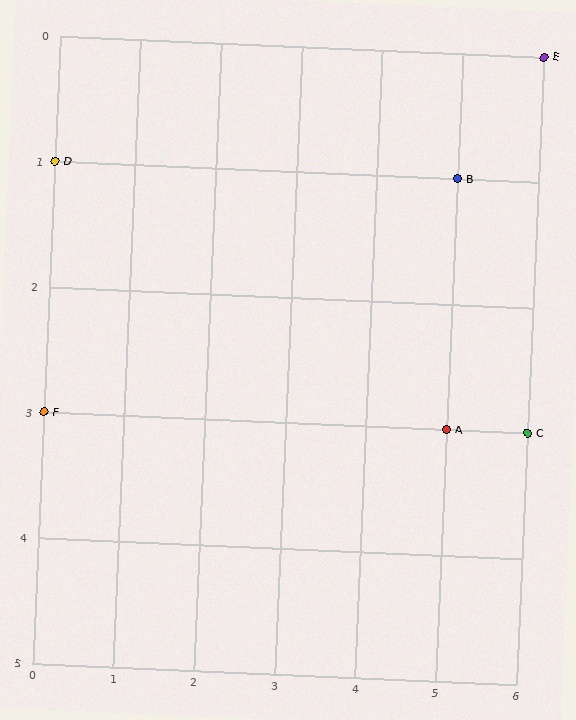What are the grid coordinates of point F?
Point F is at grid coordinates (0, 3).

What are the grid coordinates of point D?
Point D is at grid coordinates (0, 1).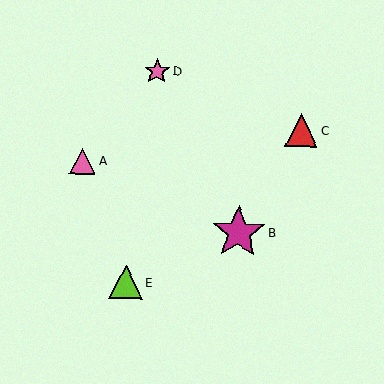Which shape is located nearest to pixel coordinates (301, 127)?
The red triangle (labeled C) at (302, 130) is nearest to that location.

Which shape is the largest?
The magenta star (labeled B) is the largest.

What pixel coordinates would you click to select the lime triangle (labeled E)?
Click at (126, 282) to select the lime triangle E.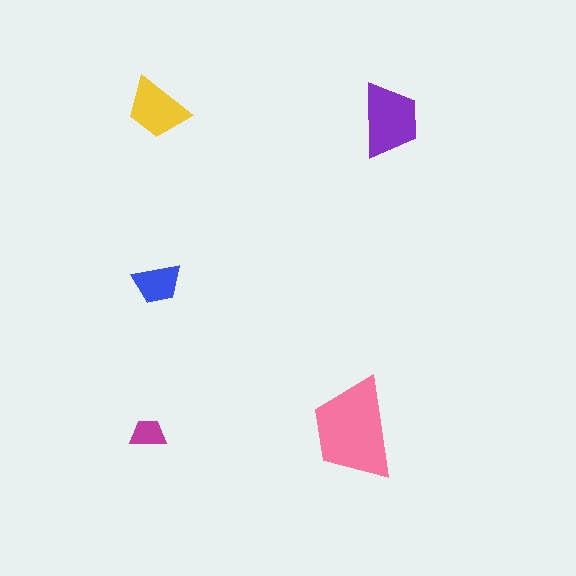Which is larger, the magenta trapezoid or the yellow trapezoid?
The yellow one.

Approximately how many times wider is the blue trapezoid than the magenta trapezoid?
About 1.5 times wider.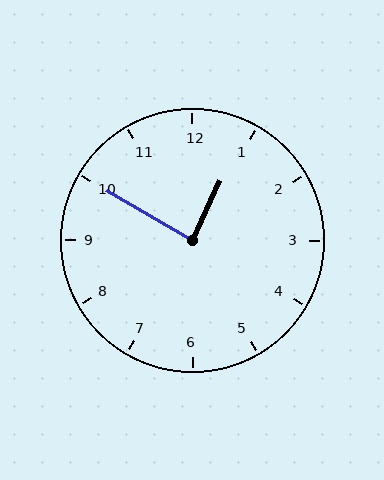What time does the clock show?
12:50.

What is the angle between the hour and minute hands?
Approximately 85 degrees.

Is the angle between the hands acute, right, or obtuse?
It is right.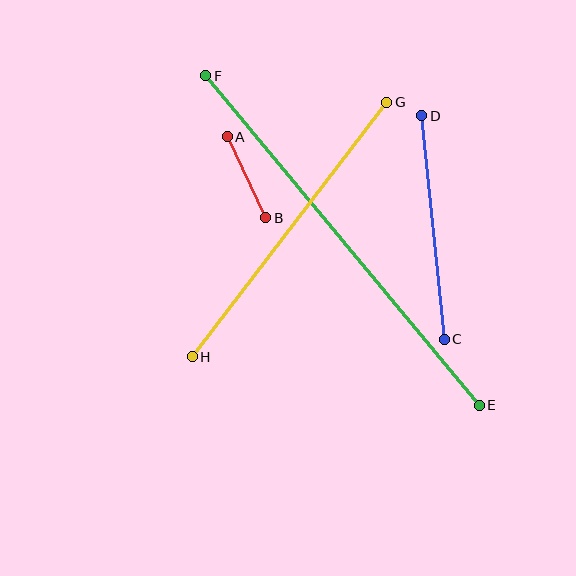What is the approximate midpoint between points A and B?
The midpoint is at approximately (247, 177) pixels.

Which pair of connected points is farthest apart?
Points E and F are farthest apart.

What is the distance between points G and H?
The distance is approximately 320 pixels.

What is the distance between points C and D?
The distance is approximately 225 pixels.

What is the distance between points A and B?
The distance is approximately 89 pixels.